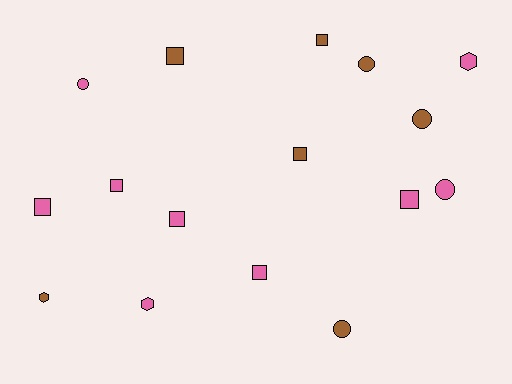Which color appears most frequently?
Pink, with 9 objects.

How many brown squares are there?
There are 3 brown squares.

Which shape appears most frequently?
Square, with 8 objects.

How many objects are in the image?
There are 16 objects.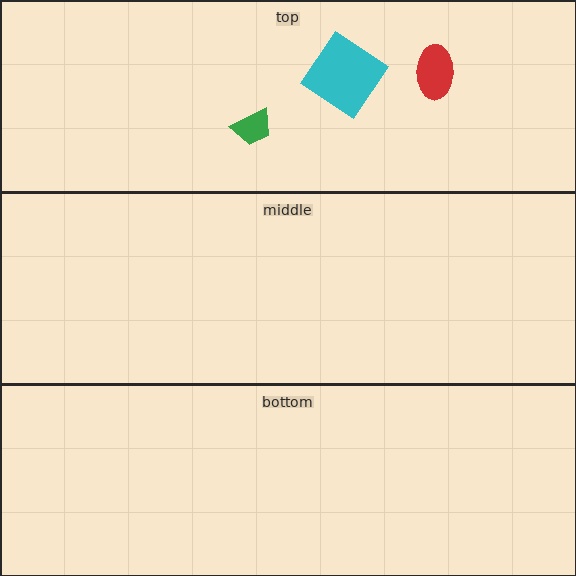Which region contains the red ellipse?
The top region.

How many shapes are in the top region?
3.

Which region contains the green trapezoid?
The top region.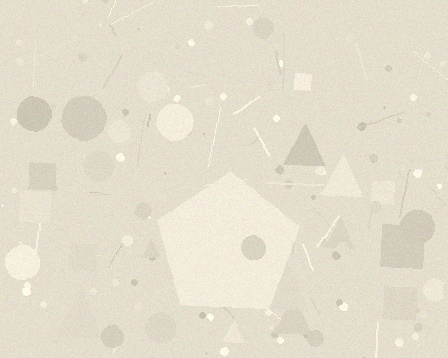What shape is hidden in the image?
A pentagon is hidden in the image.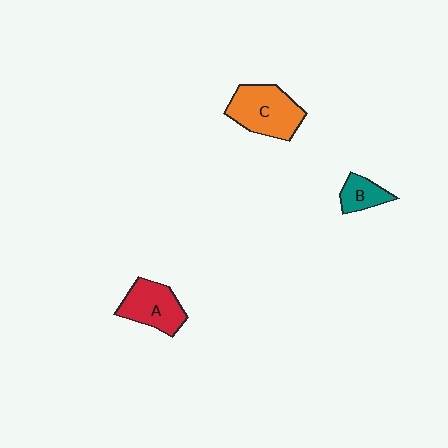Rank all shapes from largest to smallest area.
From largest to smallest: C (orange), A (red), B (teal).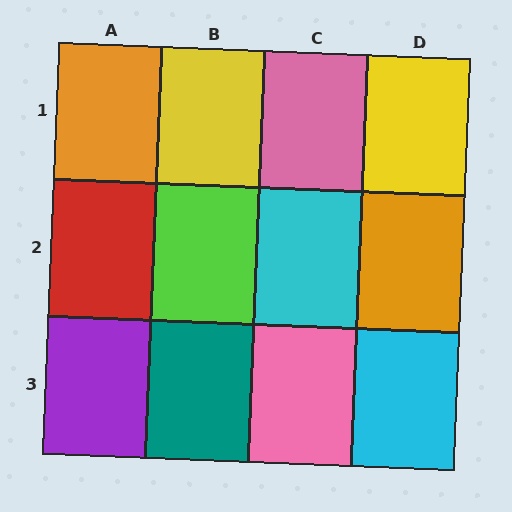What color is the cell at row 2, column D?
Orange.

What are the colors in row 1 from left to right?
Orange, yellow, pink, yellow.